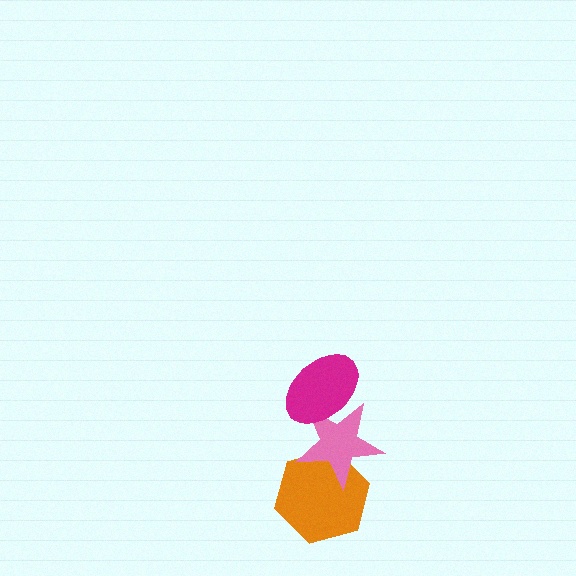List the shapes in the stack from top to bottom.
From top to bottom: the magenta ellipse, the pink star, the orange hexagon.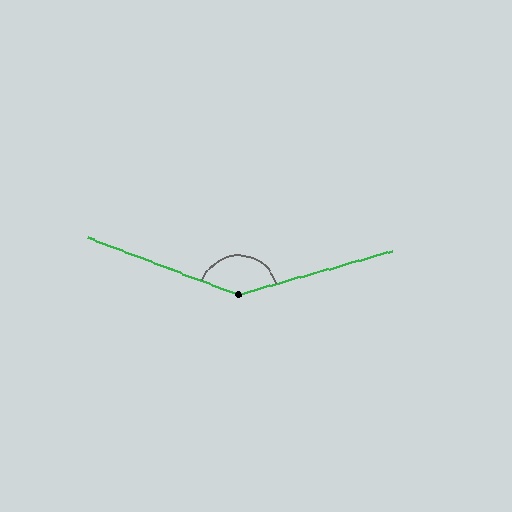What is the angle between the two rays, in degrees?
Approximately 143 degrees.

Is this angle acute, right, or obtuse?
It is obtuse.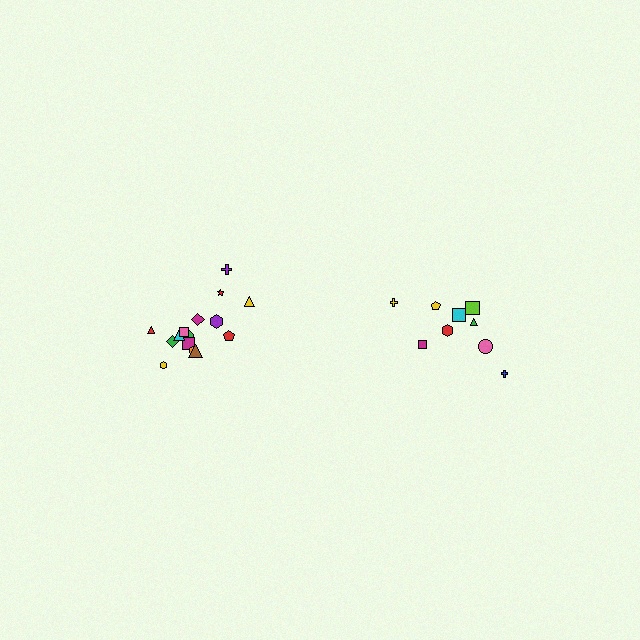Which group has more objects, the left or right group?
The left group.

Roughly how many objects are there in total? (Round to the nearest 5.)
Roughly 25 objects in total.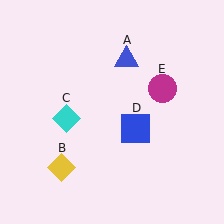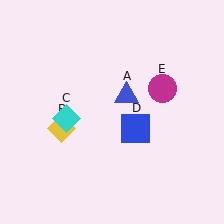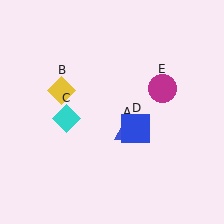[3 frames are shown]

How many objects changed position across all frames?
2 objects changed position: blue triangle (object A), yellow diamond (object B).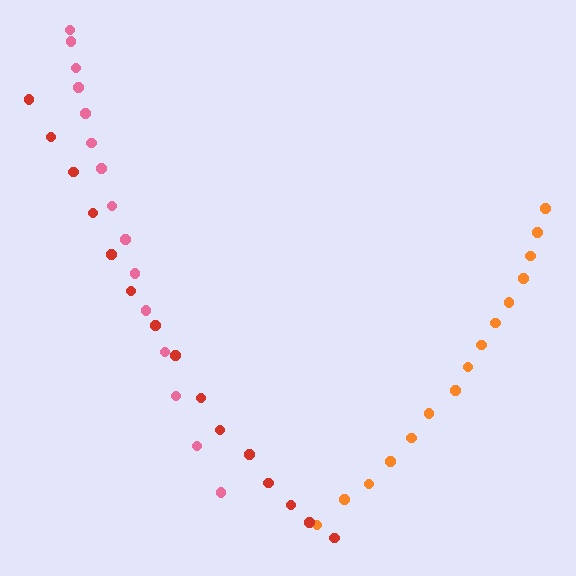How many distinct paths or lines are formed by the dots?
There are 3 distinct paths.